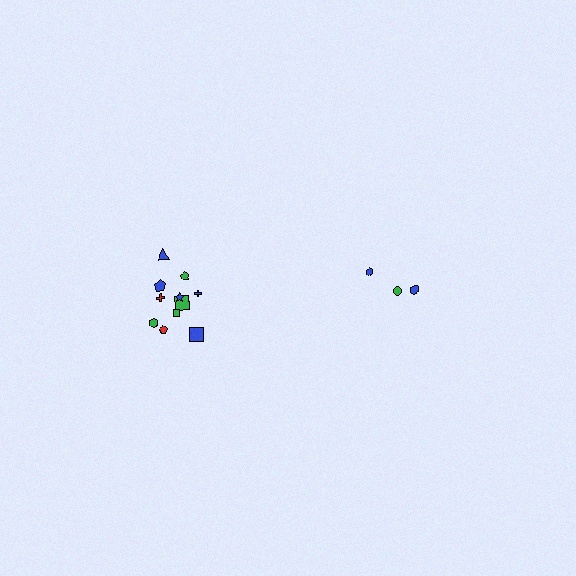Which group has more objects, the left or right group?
The left group.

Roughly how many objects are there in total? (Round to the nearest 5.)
Roughly 15 objects in total.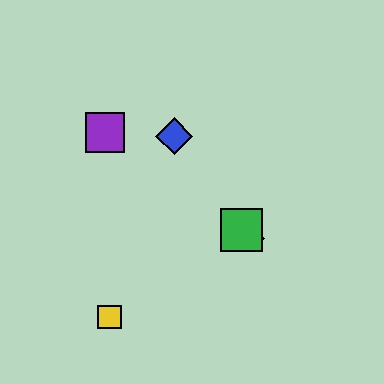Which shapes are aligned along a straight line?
The red diamond, the green square, the purple square are aligned along a straight line.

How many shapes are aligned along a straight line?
3 shapes (the red diamond, the green square, the purple square) are aligned along a straight line.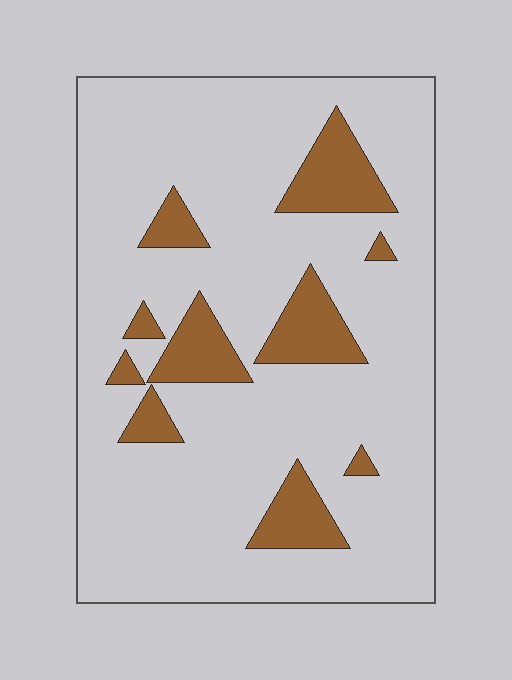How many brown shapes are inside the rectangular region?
10.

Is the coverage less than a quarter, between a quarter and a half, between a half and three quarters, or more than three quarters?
Less than a quarter.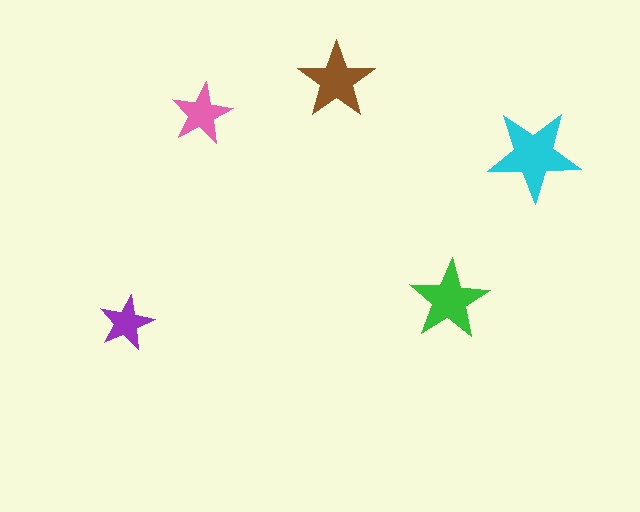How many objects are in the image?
There are 5 objects in the image.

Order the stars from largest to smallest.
the cyan one, the green one, the brown one, the pink one, the purple one.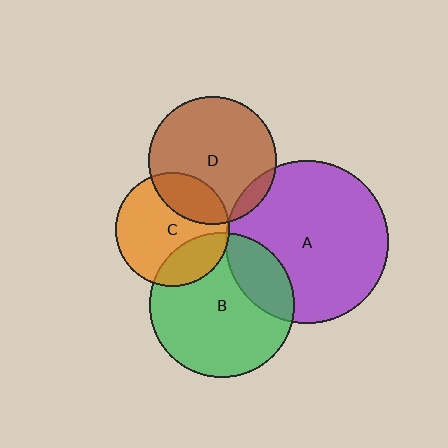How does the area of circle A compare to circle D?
Approximately 1.6 times.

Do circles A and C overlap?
Yes.